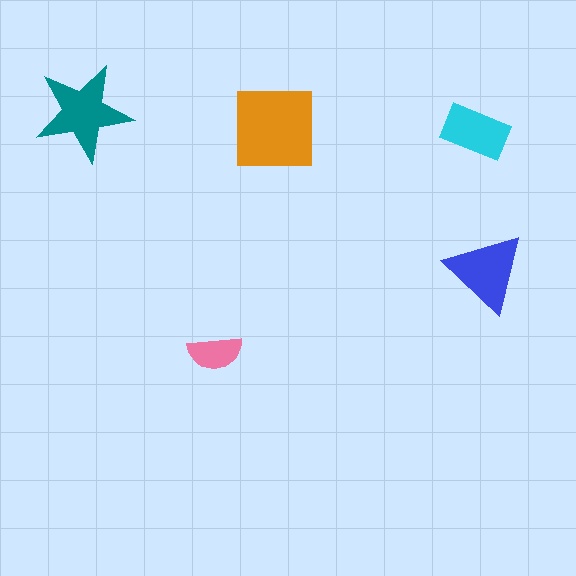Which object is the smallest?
The pink semicircle.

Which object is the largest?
The orange square.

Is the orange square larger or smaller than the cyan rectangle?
Larger.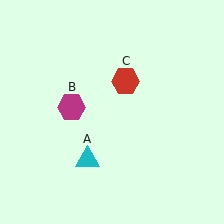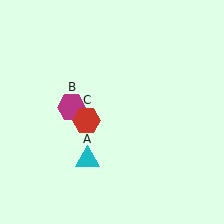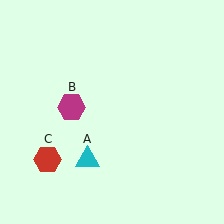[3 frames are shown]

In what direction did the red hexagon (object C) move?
The red hexagon (object C) moved down and to the left.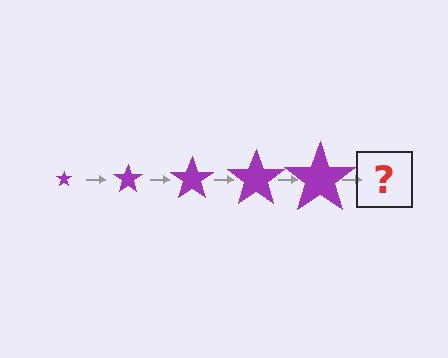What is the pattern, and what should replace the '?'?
The pattern is that the star gets progressively larger each step. The '?' should be a purple star, larger than the previous one.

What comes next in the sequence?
The next element should be a purple star, larger than the previous one.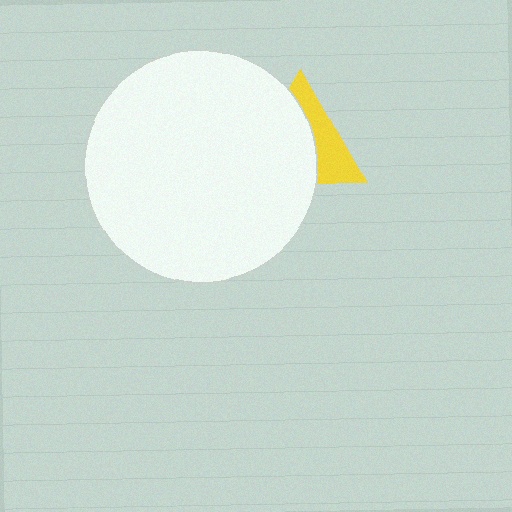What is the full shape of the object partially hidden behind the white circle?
The partially hidden object is a yellow triangle.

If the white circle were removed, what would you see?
You would see the complete yellow triangle.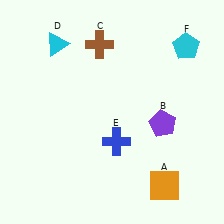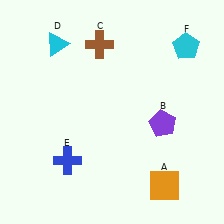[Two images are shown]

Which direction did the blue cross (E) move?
The blue cross (E) moved left.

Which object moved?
The blue cross (E) moved left.